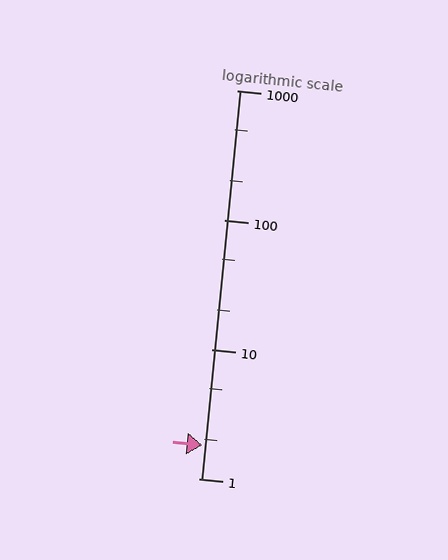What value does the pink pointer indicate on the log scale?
The pointer indicates approximately 1.8.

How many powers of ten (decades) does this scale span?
The scale spans 3 decades, from 1 to 1000.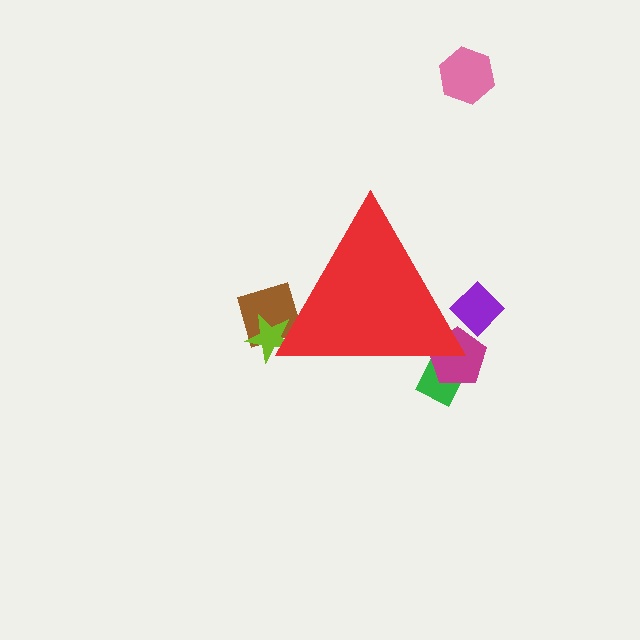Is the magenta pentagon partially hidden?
Yes, the magenta pentagon is partially hidden behind the red triangle.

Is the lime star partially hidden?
Yes, the lime star is partially hidden behind the red triangle.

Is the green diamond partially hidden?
Yes, the green diamond is partially hidden behind the red triangle.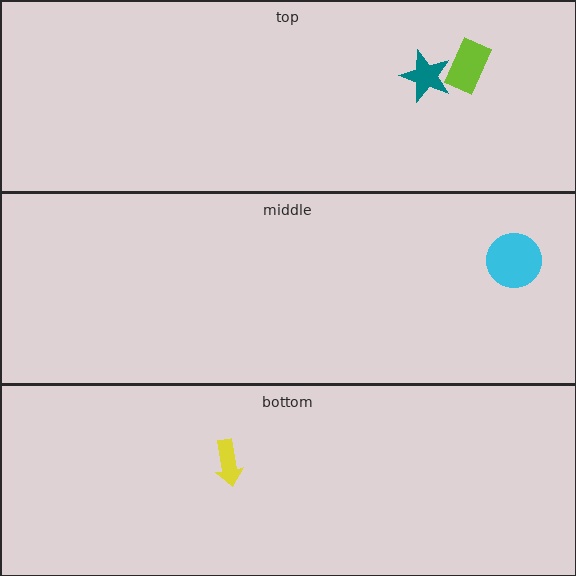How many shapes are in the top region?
2.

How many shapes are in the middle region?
1.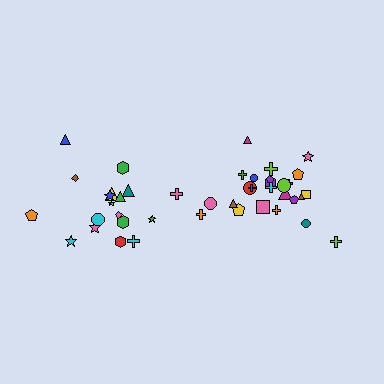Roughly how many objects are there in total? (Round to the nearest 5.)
Roughly 45 objects in total.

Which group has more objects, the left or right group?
The right group.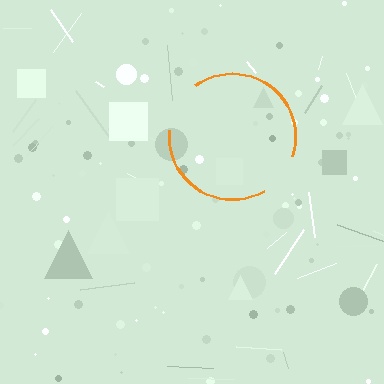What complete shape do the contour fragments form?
The contour fragments form a circle.